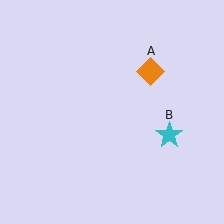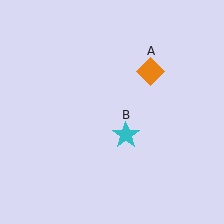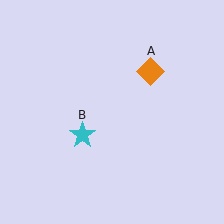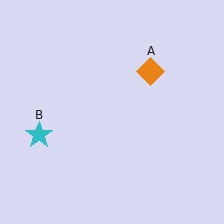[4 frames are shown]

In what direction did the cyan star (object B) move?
The cyan star (object B) moved left.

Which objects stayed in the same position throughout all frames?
Orange diamond (object A) remained stationary.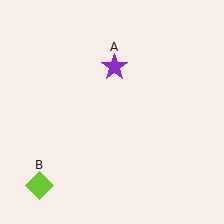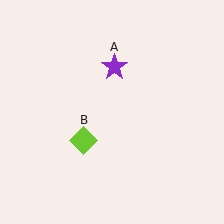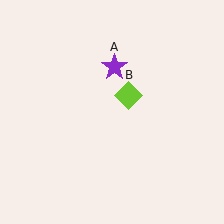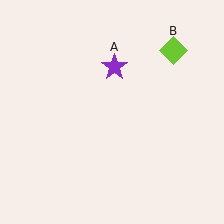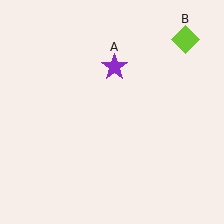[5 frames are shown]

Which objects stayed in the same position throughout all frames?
Purple star (object A) remained stationary.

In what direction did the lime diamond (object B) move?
The lime diamond (object B) moved up and to the right.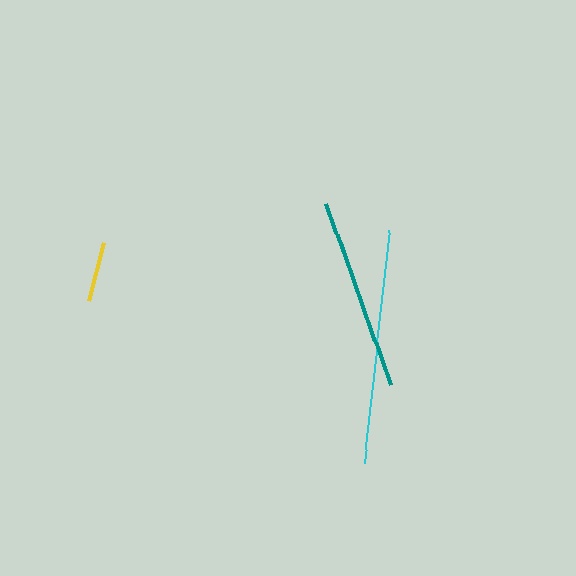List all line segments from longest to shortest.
From longest to shortest: cyan, teal, yellow.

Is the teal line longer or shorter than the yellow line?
The teal line is longer than the yellow line.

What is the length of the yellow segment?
The yellow segment is approximately 60 pixels long.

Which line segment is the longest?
The cyan line is the longest at approximately 235 pixels.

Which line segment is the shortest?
The yellow line is the shortest at approximately 60 pixels.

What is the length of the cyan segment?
The cyan segment is approximately 235 pixels long.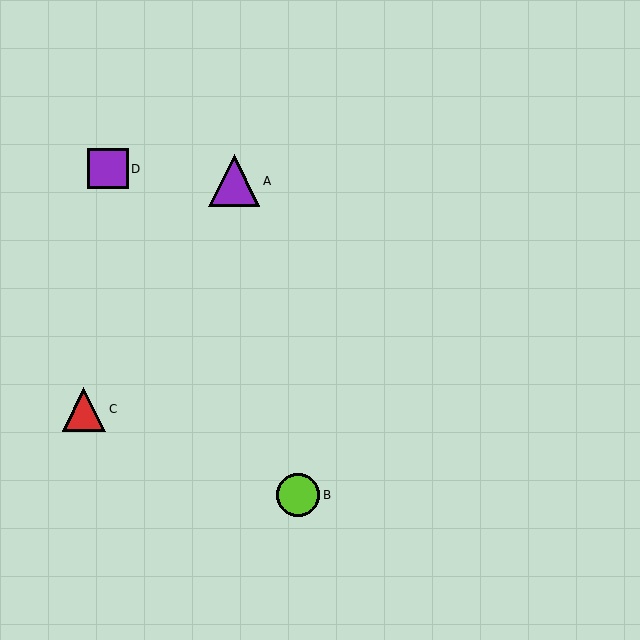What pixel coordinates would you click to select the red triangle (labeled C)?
Click at (84, 409) to select the red triangle C.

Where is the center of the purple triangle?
The center of the purple triangle is at (234, 181).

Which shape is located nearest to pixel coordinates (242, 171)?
The purple triangle (labeled A) at (234, 181) is nearest to that location.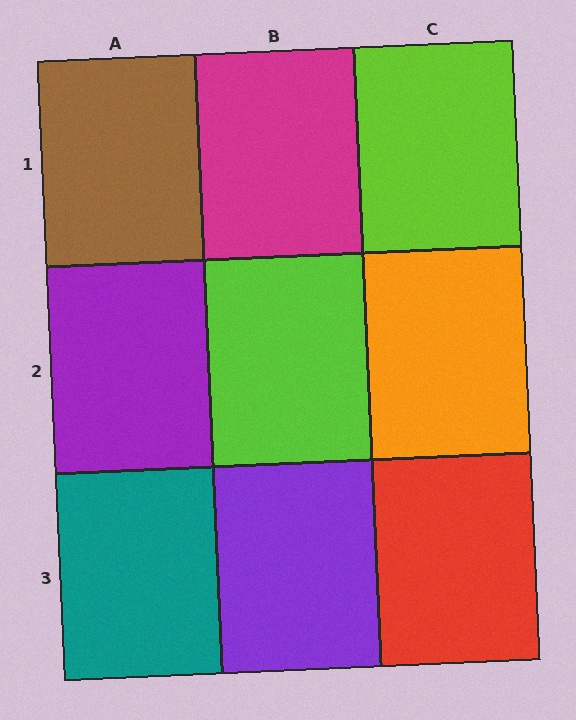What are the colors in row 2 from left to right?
Purple, lime, orange.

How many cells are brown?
1 cell is brown.